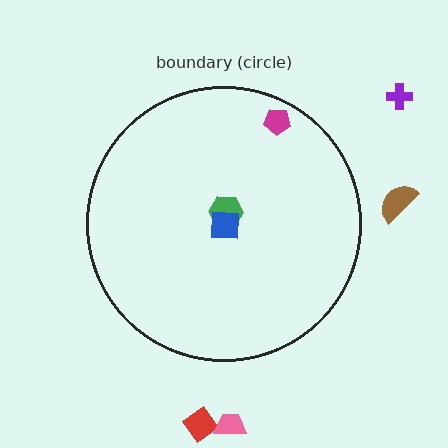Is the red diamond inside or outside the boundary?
Outside.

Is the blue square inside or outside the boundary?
Inside.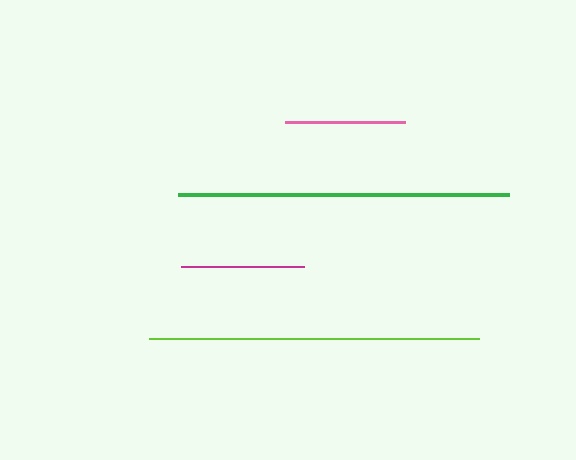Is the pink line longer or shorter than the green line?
The green line is longer than the pink line.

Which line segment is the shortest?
The pink line is the shortest at approximately 121 pixels.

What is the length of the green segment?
The green segment is approximately 331 pixels long.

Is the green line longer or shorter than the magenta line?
The green line is longer than the magenta line.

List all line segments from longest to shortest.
From longest to shortest: green, lime, magenta, pink.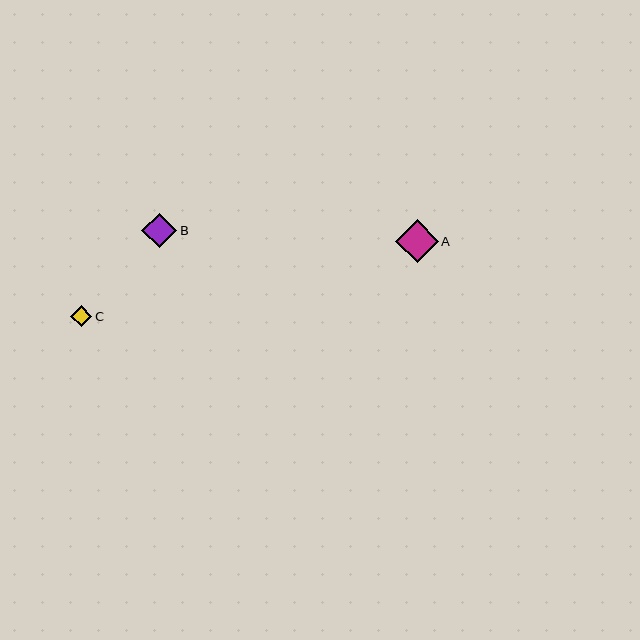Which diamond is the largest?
Diamond A is the largest with a size of approximately 43 pixels.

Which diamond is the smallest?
Diamond C is the smallest with a size of approximately 21 pixels.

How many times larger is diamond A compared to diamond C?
Diamond A is approximately 2.0 times the size of diamond C.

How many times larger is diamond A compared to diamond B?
Diamond A is approximately 1.2 times the size of diamond B.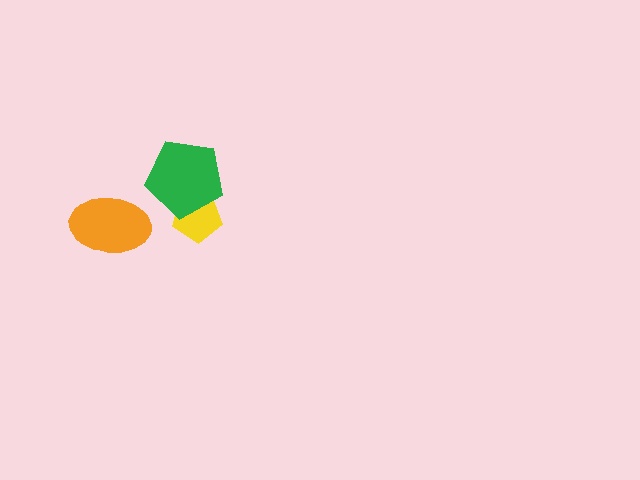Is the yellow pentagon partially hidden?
Yes, it is partially covered by another shape.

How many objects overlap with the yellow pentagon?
1 object overlaps with the yellow pentagon.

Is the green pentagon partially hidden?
No, no other shape covers it.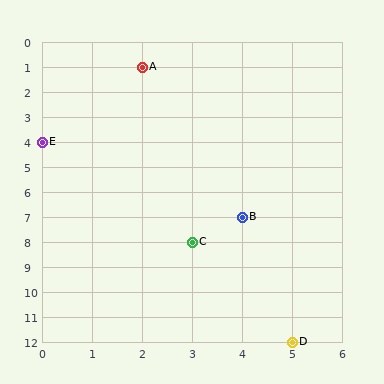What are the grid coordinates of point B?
Point B is at grid coordinates (4, 7).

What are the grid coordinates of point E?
Point E is at grid coordinates (0, 4).